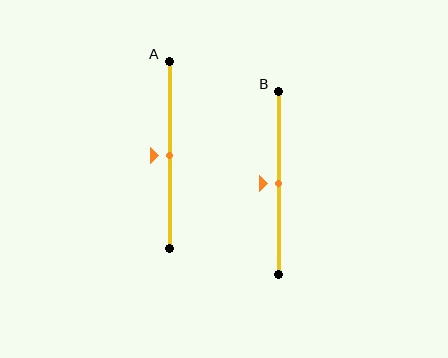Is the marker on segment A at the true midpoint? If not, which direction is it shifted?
Yes, the marker on segment A is at the true midpoint.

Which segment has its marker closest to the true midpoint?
Segment A has its marker closest to the true midpoint.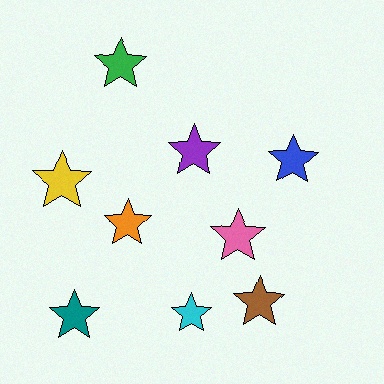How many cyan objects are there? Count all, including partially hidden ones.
There is 1 cyan object.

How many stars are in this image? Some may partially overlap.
There are 9 stars.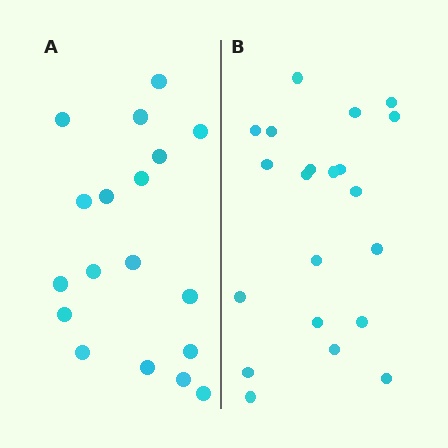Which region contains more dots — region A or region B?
Region B (the right region) has more dots.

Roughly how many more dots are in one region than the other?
Region B has just a few more — roughly 2 or 3 more dots than region A.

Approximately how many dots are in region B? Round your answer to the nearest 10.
About 20 dots. (The exact count is 21, which rounds to 20.)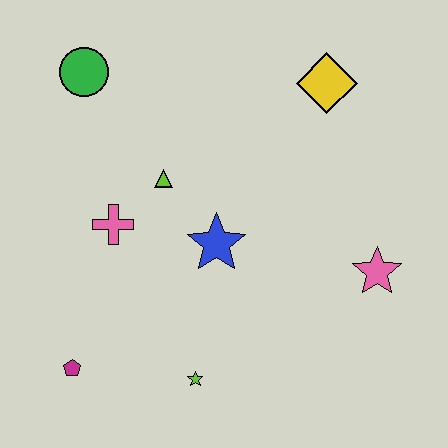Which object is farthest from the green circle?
The pink star is farthest from the green circle.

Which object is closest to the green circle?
The lime triangle is closest to the green circle.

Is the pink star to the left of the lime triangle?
No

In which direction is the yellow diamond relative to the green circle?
The yellow diamond is to the right of the green circle.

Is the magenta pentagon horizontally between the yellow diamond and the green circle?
No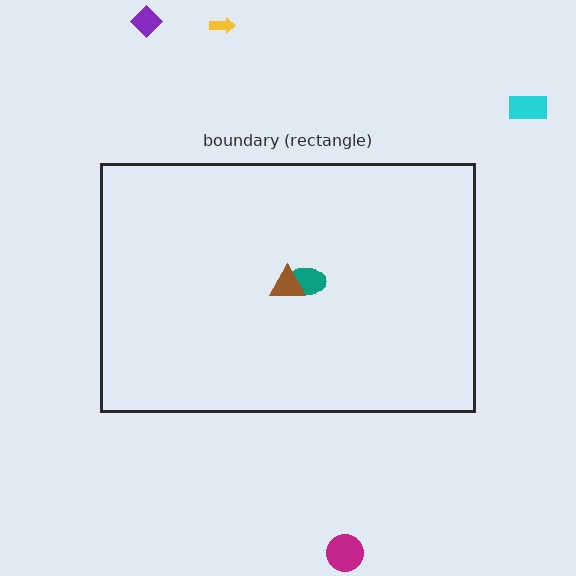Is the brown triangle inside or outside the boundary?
Inside.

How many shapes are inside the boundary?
2 inside, 4 outside.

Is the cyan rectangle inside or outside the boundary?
Outside.